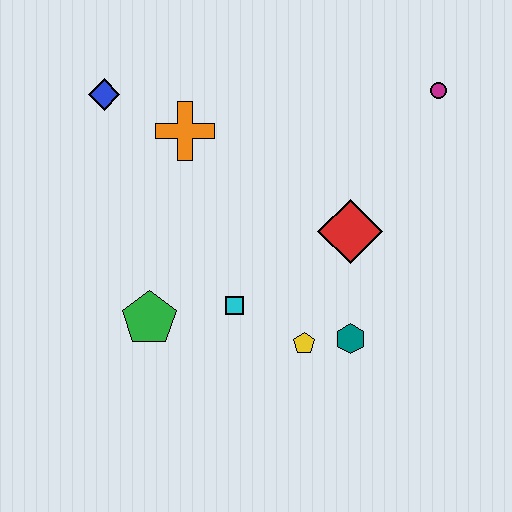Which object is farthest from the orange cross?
The teal hexagon is farthest from the orange cross.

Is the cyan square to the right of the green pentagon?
Yes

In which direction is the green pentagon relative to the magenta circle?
The green pentagon is to the left of the magenta circle.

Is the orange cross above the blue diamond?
No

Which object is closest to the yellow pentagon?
The teal hexagon is closest to the yellow pentagon.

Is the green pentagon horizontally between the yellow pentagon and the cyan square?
No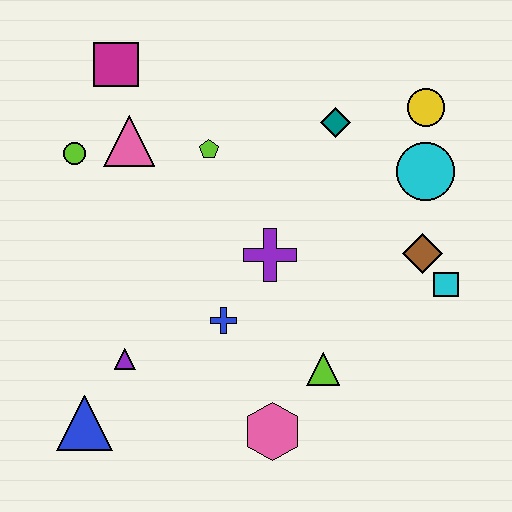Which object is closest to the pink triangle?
The lime circle is closest to the pink triangle.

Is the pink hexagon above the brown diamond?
No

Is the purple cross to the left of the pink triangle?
No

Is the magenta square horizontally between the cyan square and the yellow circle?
No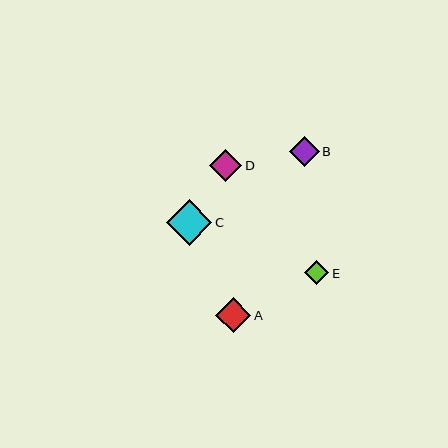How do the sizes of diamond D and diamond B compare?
Diamond D and diamond B are approximately the same size.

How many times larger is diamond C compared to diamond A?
Diamond C is approximately 1.3 times the size of diamond A.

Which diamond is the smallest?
Diamond E is the smallest with a size of approximately 24 pixels.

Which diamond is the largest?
Diamond C is the largest with a size of approximately 46 pixels.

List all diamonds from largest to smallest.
From largest to smallest: C, A, D, B, E.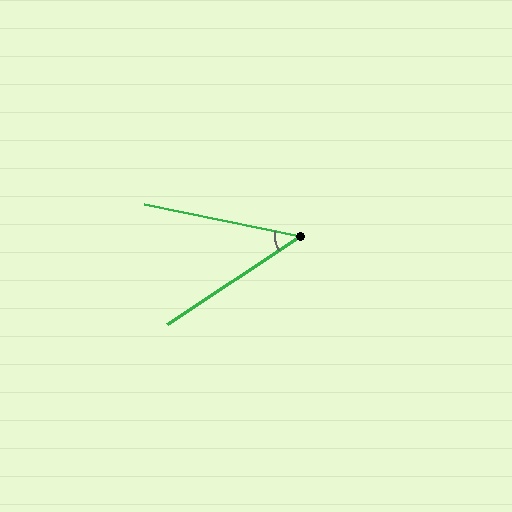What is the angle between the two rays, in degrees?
Approximately 45 degrees.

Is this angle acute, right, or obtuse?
It is acute.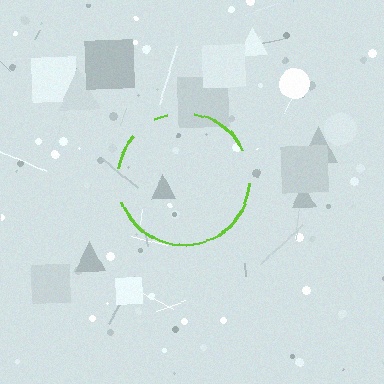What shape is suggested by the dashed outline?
The dashed outline suggests a circle.